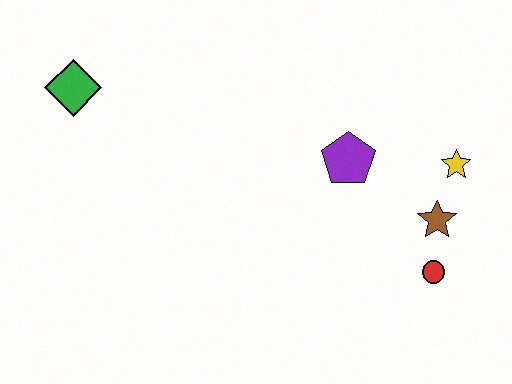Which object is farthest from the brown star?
The green diamond is farthest from the brown star.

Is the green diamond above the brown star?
Yes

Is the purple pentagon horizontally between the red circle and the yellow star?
No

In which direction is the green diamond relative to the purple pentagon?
The green diamond is to the left of the purple pentagon.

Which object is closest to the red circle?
The brown star is closest to the red circle.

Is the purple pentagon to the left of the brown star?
Yes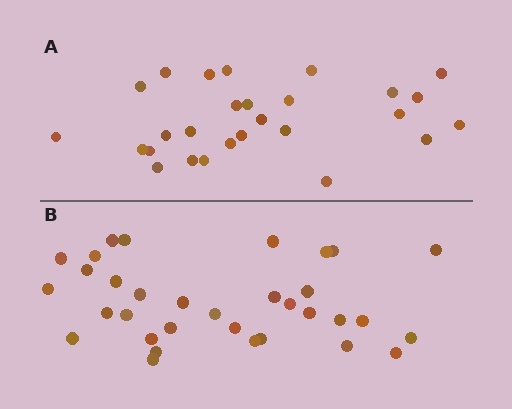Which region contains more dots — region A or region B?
Region B (the bottom region) has more dots.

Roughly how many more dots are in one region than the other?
Region B has about 6 more dots than region A.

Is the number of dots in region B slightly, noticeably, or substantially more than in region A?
Region B has only slightly more — the two regions are fairly close. The ratio is roughly 1.2 to 1.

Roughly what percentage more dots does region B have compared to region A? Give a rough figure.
About 20% more.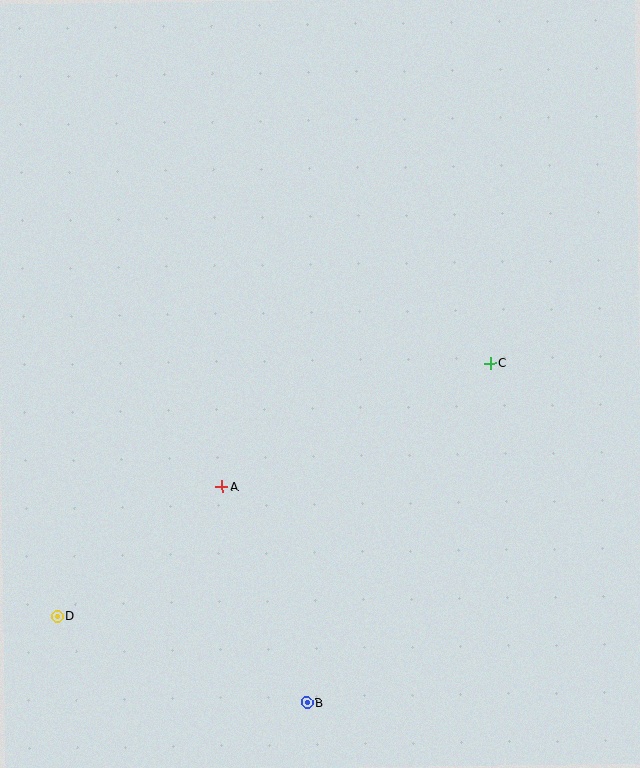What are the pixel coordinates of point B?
Point B is at (307, 703).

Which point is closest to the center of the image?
Point A at (222, 487) is closest to the center.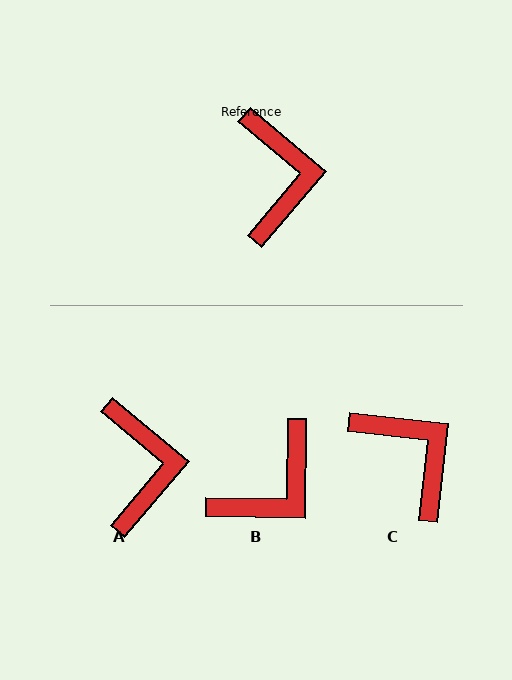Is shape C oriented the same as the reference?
No, it is off by about 34 degrees.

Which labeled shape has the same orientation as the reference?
A.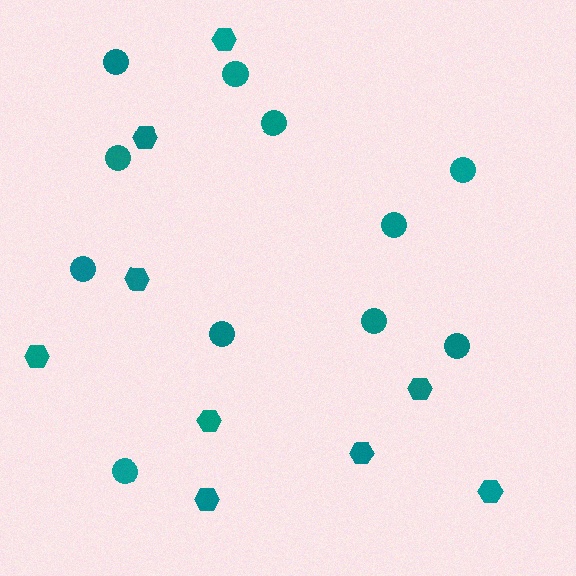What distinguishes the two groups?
There are 2 groups: one group of circles (11) and one group of hexagons (9).